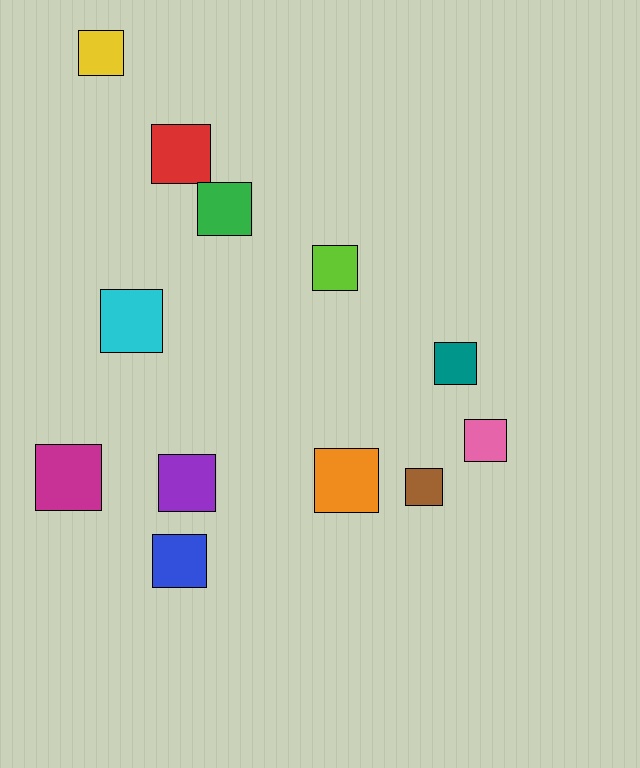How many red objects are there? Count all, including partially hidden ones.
There is 1 red object.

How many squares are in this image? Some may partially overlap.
There are 12 squares.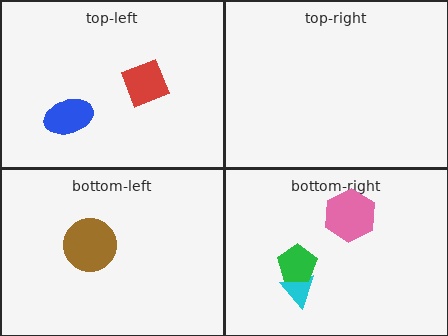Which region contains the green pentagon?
The bottom-right region.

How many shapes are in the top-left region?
2.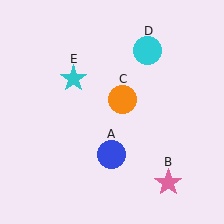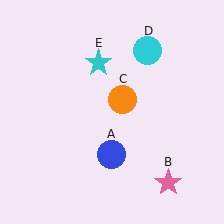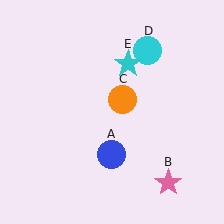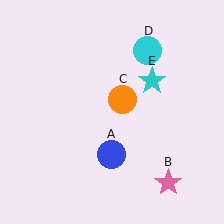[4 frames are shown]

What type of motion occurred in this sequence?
The cyan star (object E) rotated clockwise around the center of the scene.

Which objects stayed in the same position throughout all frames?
Blue circle (object A) and pink star (object B) and orange circle (object C) and cyan circle (object D) remained stationary.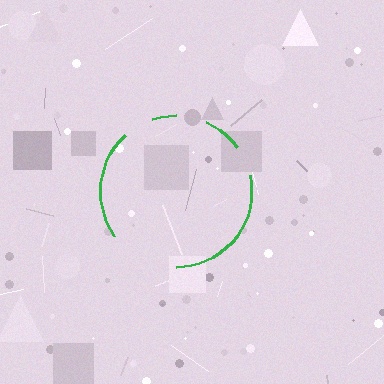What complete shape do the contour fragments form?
The contour fragments form a circle.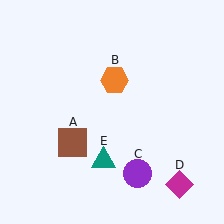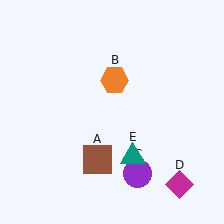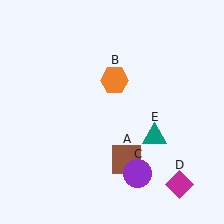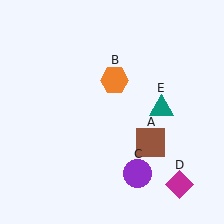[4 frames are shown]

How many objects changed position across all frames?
2 objects changed position: brown square (object A), teal triangle (object E).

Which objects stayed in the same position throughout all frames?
Orange hexagon (object B) and purple circle (object C) and magenta diamond (object D) remained stationary.